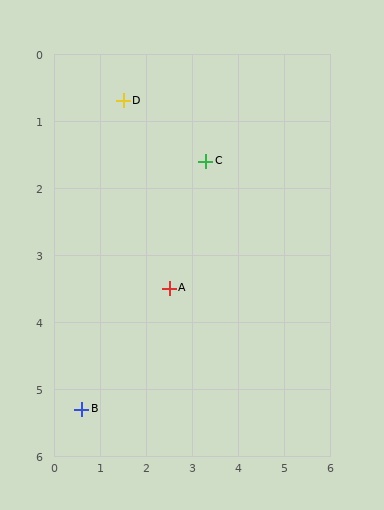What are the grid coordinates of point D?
Point D is at approximately (1.5, 0.7).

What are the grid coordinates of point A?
Point A is at approximately (2.5, 3.5).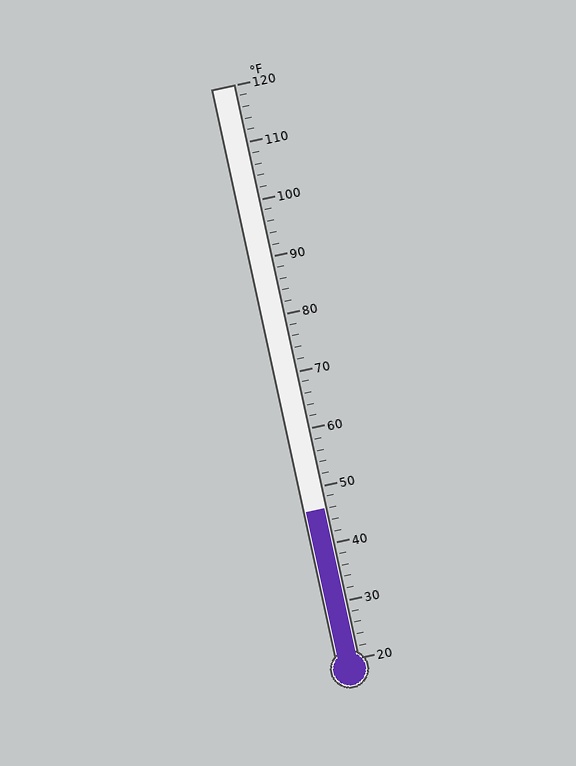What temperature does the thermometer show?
The thermometer shows approximately 46°F.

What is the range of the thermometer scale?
The thermometer scale ranges from 20°F to 120°F.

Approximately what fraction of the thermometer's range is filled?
The thermometer is filled to approximately 25% of its range.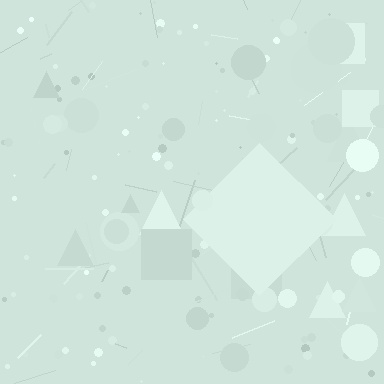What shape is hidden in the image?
A diamond is hidden in the image.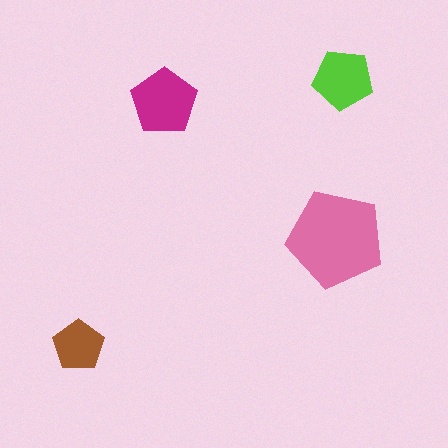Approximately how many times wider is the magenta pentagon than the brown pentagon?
About 1.5 times wider.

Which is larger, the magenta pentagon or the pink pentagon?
The pink one.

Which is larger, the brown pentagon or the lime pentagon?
The lime one.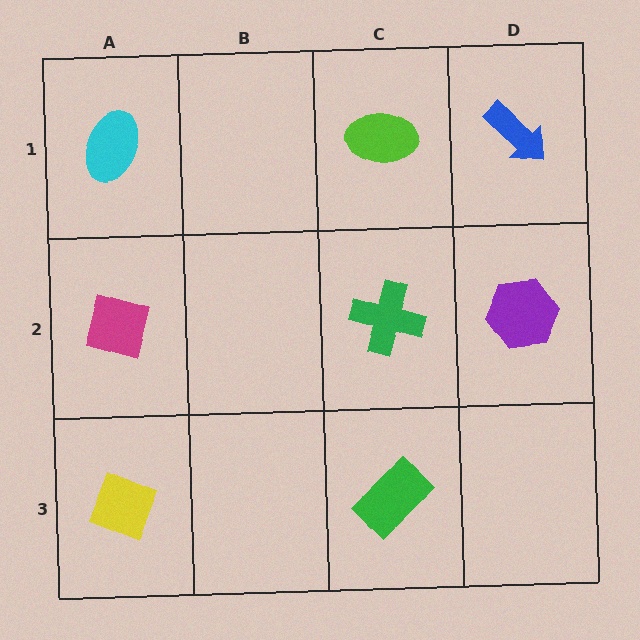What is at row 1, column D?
A blue arrow.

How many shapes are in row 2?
3 shapes.